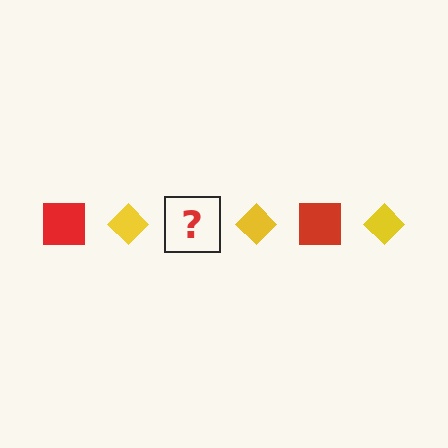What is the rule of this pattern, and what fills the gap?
The rule is that the pattern alternates between red square and yellow diamond. The gap should be filled with a red square.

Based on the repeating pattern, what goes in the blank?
The blank should be a red square.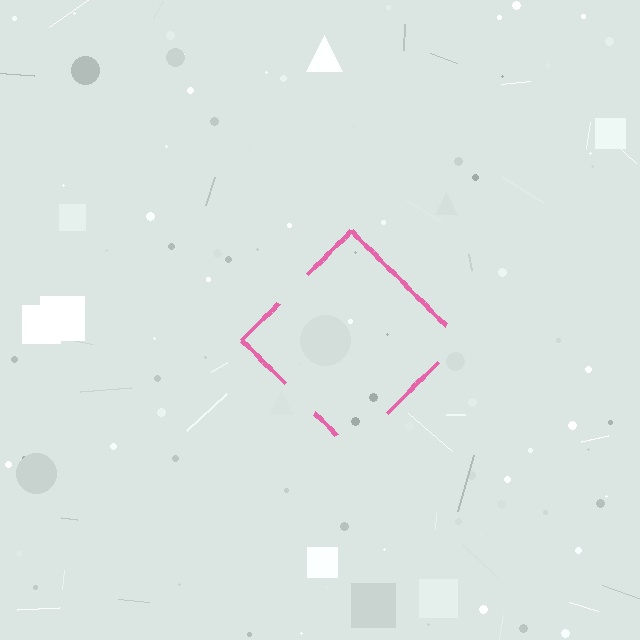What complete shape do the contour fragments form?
The contour fragments form a diamond.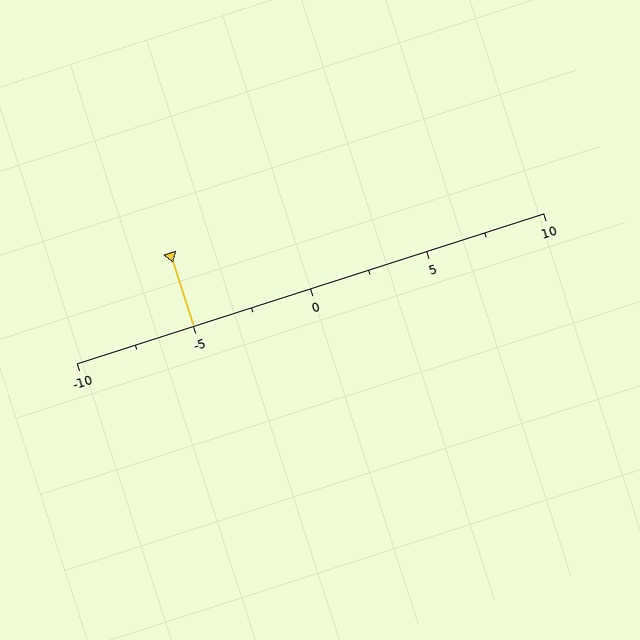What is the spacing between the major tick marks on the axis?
The major ticks are spaced 5 apart.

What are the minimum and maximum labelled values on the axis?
The axis runs from -10 to 10.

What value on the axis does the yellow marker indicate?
The marker indicates approximately -5.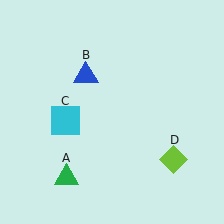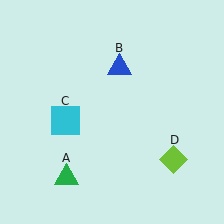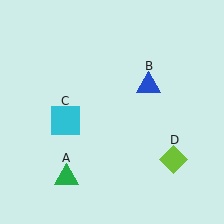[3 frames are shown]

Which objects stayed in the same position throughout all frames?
Green triangle (object A) and cyan square (object C) and lime diamond (object D) remained stationary.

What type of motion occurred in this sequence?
The blue triangle (object B) rotated clockwise around the center of the scene.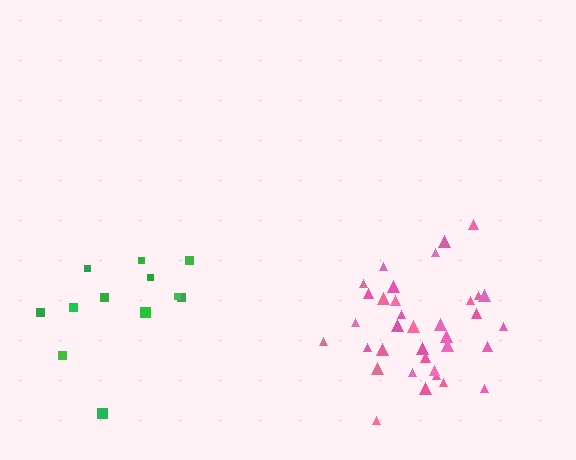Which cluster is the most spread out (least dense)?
Green.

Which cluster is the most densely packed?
Pink.